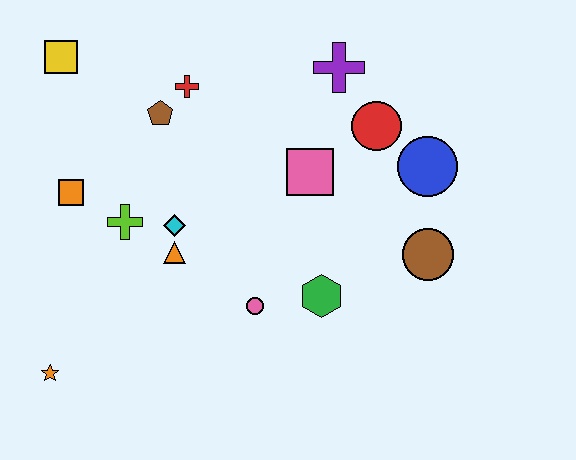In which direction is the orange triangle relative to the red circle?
The orange triangle is to the left of the red circle.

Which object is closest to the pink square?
The red circle is closest to the pink square.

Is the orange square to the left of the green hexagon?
Yes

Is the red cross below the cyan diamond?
No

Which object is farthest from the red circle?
The orange star is farthest from the red circle.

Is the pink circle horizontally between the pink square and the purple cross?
No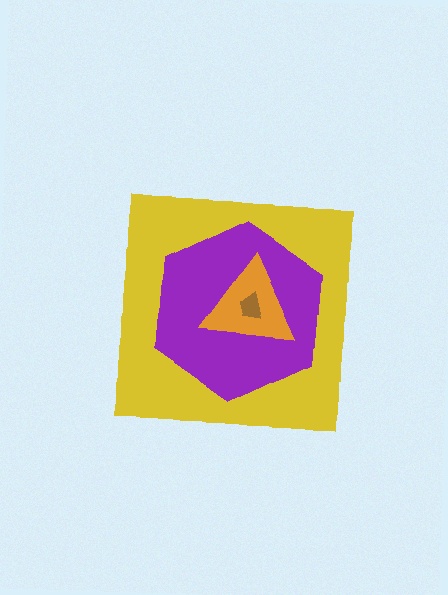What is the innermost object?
The brown trapezoid.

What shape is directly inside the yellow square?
The purple hexagon.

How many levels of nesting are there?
4.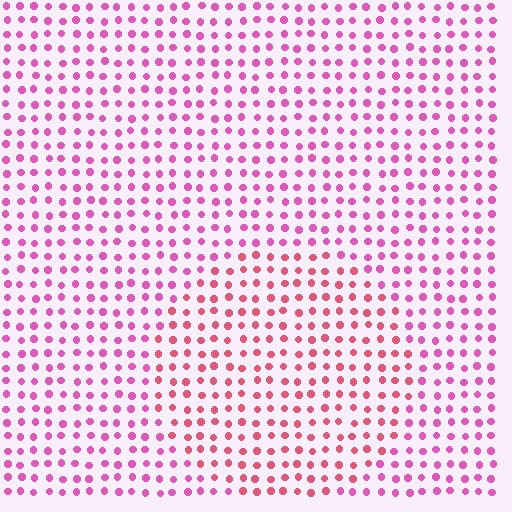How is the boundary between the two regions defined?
The boundary is defined purely by a slight shift in hue (about 29 degrees). Spacing, size, and orientation are identical on both sides.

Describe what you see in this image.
The image is filled with small pink elements in a uniform arrangement. A circle-shaped region is visible where the elements are tinted to a slightly different hue, forming a subtle color boundary.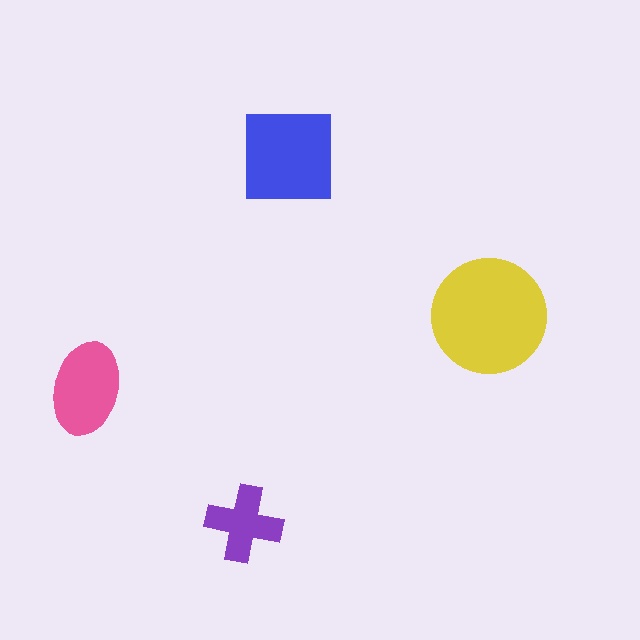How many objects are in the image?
There are 4 objects in the image.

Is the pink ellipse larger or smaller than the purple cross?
Larger.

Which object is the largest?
The yellow circle.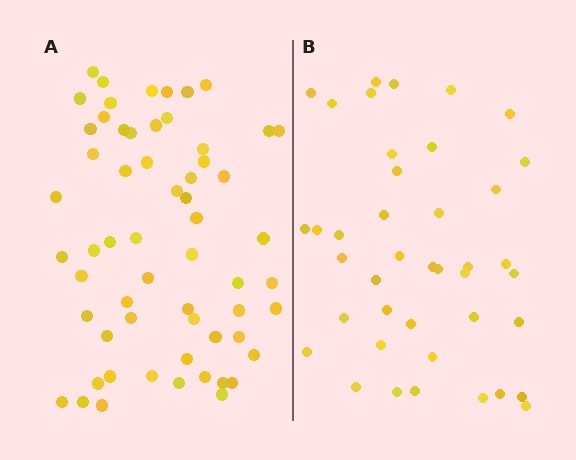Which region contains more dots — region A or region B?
Region A (the left region) has more dots.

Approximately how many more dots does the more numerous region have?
Region A has approximately 20 more dots than region B.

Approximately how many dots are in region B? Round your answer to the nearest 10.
About 40 dots. (The exact count is 41, which rounds to 40.)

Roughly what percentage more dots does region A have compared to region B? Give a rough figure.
About 45% more.